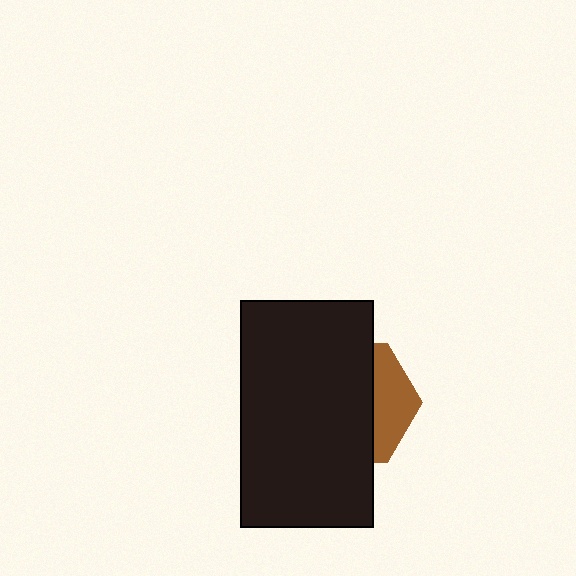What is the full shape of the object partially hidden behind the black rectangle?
The partially hidden object is a brown hexagon.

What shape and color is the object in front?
The object in front is a black rectangle.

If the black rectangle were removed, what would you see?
You would see the complete brown hexagon.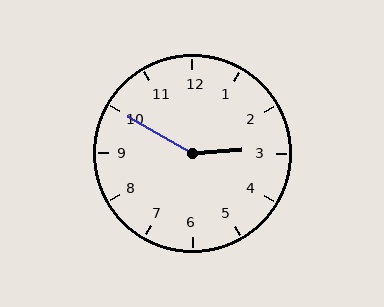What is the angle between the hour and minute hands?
Approximately 145 degrees.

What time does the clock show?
2:50.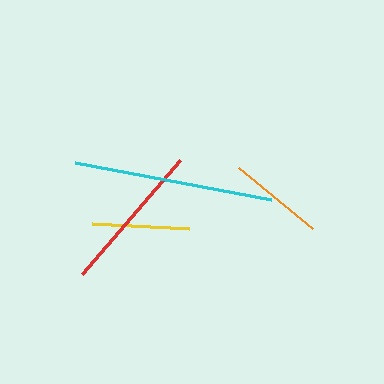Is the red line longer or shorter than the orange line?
The red line is longer than the orange line.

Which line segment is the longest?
The cyan line is the longest at approximately 199 pixels.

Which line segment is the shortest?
The orange line is the shortest at approximately 96 pixels.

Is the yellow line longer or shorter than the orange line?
The yellow line is longer than the orange line.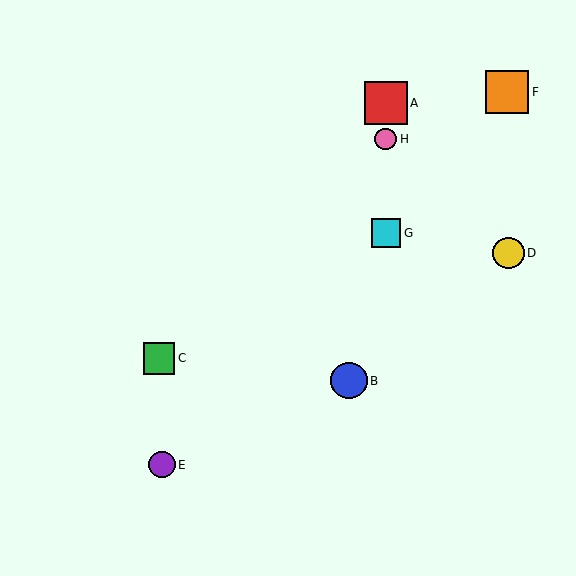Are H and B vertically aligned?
No, H is at x≈386 and B is at x≈349.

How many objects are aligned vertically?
3 objects (A, G, H) are aligned vertically.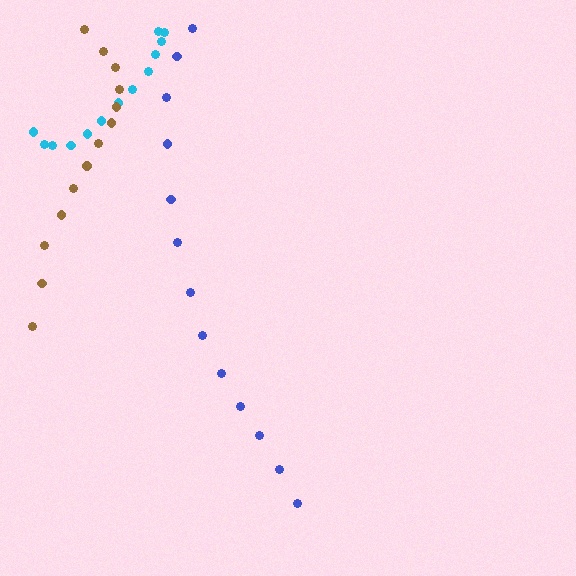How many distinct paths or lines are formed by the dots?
There are 3 distinct paths.